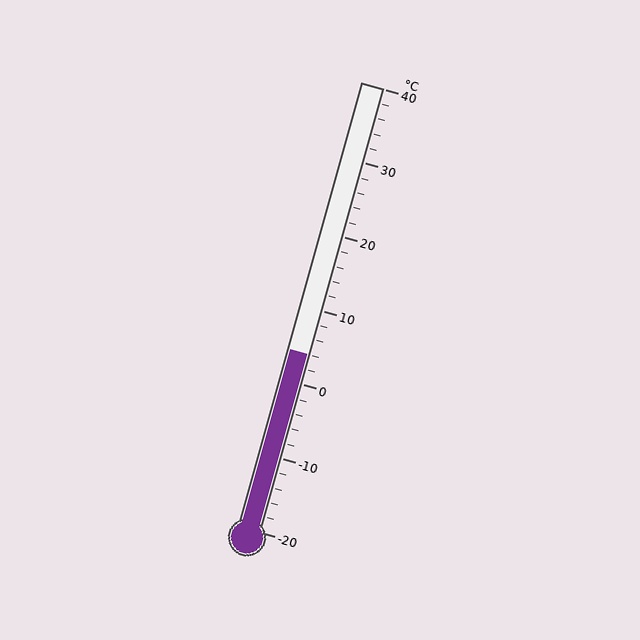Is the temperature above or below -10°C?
The temperature is above -10°C.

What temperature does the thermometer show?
The thermometer shows approximately 4°C.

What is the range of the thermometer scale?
The thermometer scale ranges from -20°C to 40°C.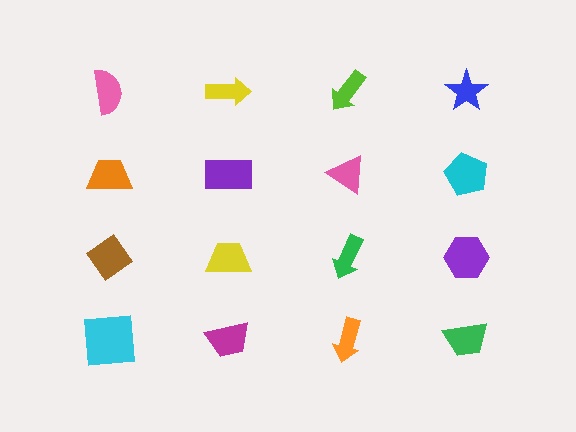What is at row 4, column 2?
A magenta trapezoid.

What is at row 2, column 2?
A purple rectangle.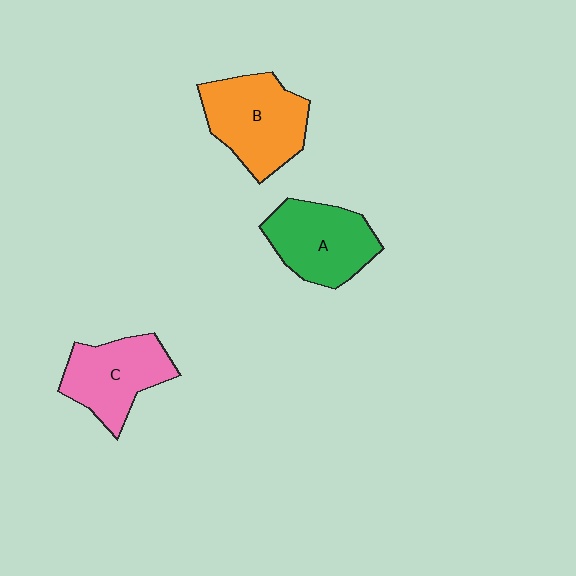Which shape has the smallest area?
Shape C (pink).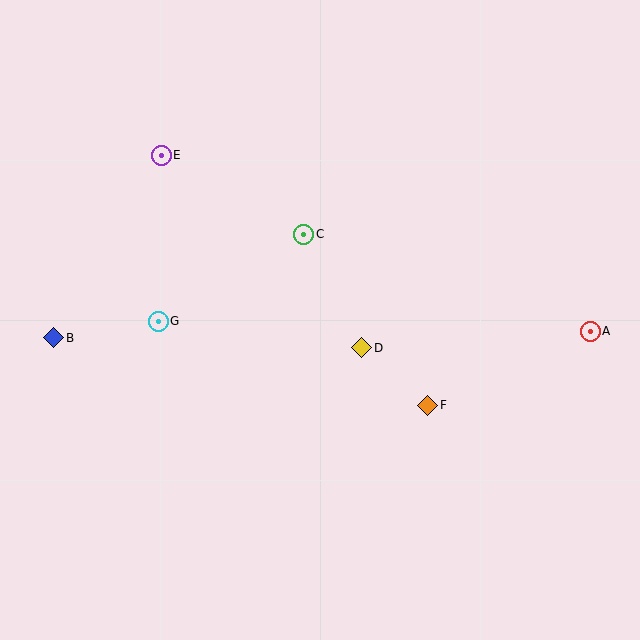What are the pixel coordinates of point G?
Point G is at (158, 321).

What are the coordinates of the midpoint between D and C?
The midpoint between D and C is at (333, 291).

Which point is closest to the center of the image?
Point D at (362, 348) is closest to the center.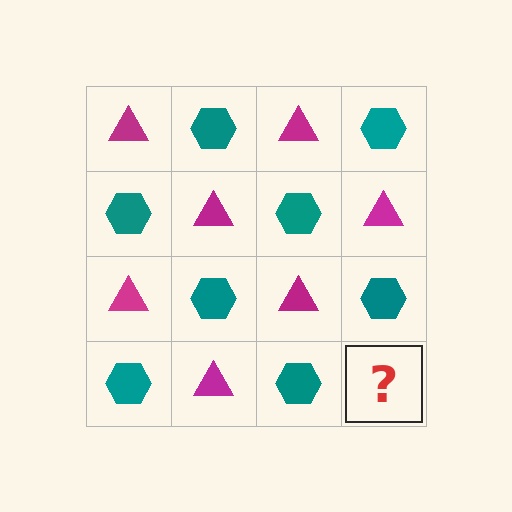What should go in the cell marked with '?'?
The missing cell should contain a magenta triangle.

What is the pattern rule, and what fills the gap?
The rule is that it alternates magenta triangle and teal hexagon in a checkerboard pattern. The gap should be filled with a magenta triangle.